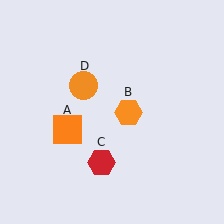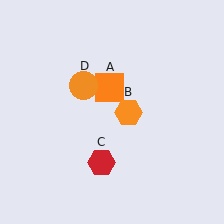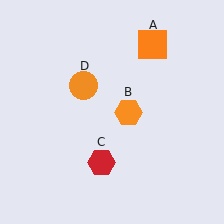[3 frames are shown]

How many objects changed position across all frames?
1 object changed position: orange square (object A).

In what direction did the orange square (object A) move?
The orange square (object A) moved up and to the right.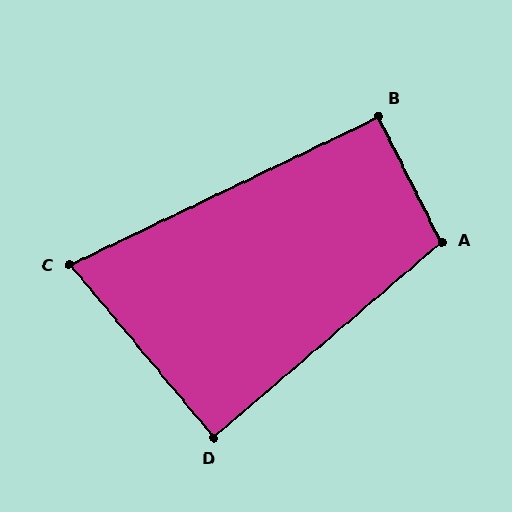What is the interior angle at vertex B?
Approximately 91 degrees (approximately right).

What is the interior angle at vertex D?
Approximately 89 degrees (approximately right).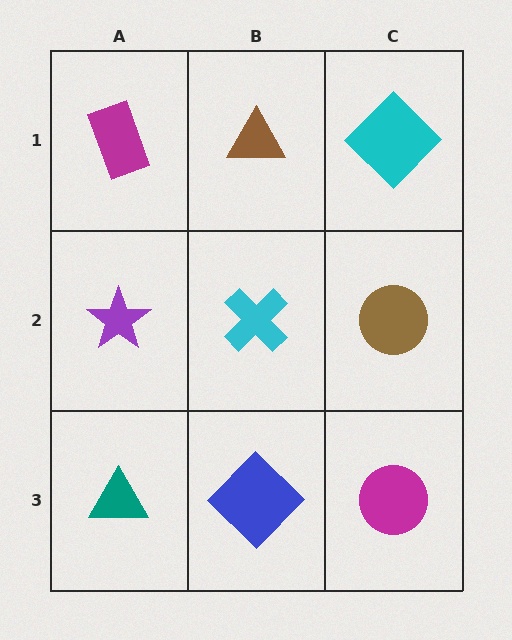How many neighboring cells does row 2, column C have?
3.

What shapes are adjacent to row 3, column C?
A brown circle (row 2, column C), a blue diamond (row 3, column B).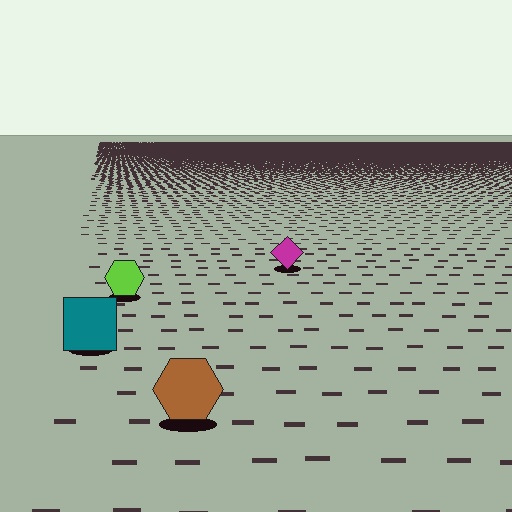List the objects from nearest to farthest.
From nearest to farthest: the brown hexagon, the teal square, the lime hexagon, the magenta diamond.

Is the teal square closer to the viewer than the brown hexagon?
No. The brown hexagon is closer — you can tell from the texture gradient: the ground texture is coarser near it.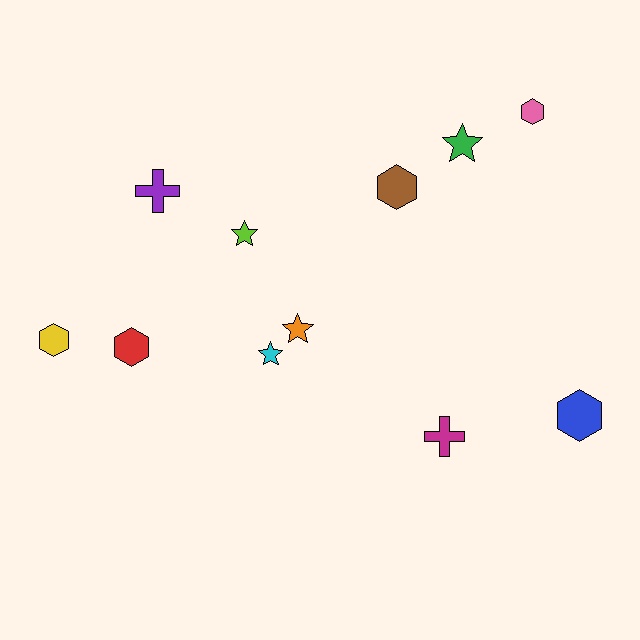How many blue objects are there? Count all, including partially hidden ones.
There is 1 blue object.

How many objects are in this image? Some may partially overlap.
There are 11 objects.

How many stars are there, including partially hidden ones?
There are 4 stars.